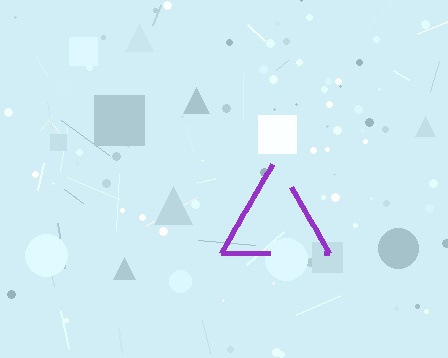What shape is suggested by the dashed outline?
The dashed outline suggests a triangle.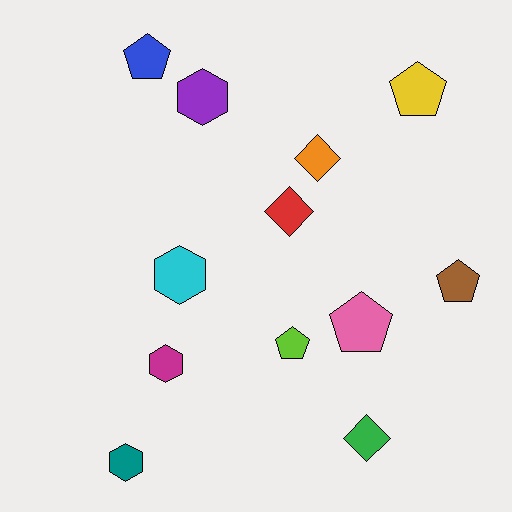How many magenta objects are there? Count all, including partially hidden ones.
There is 1 magenta object.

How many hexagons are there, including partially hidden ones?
There are 4 hexagons.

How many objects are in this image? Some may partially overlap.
There are 12 objects.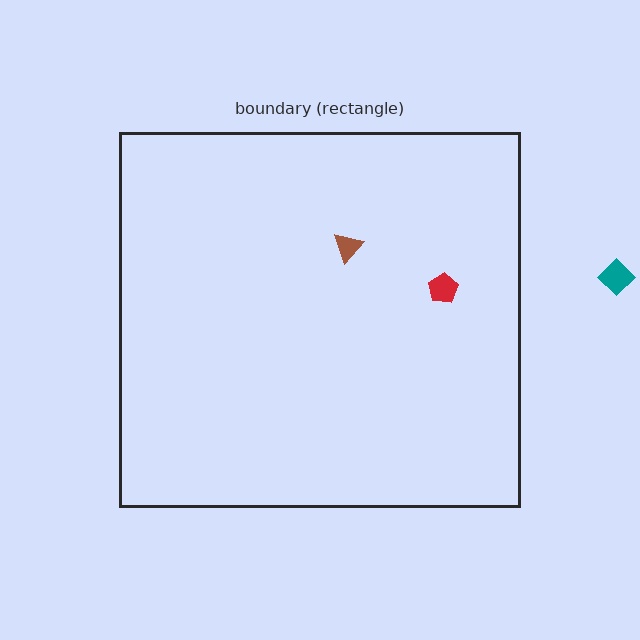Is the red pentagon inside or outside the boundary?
Inside.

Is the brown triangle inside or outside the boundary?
Inside.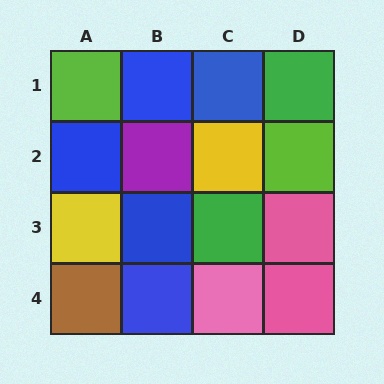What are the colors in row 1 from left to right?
Lime, blue, blue, green.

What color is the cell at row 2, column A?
Blue.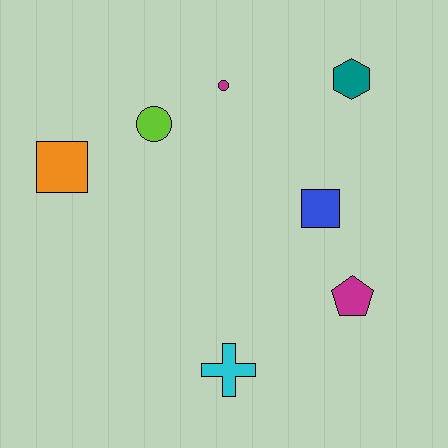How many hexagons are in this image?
There is 1 hexagon.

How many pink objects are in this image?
There are no pink objects.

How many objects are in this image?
There are 7 objects.